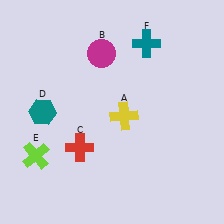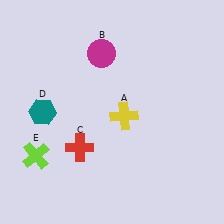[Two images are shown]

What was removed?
The teal cross (F) was removed in Image 2.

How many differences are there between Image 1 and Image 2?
There is 1 difference between the two images.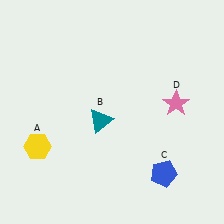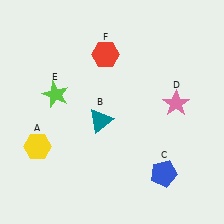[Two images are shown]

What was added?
A lime star (E), a red hexagon (F) were added in Image 2.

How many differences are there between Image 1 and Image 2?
There are 2 differences between the two images.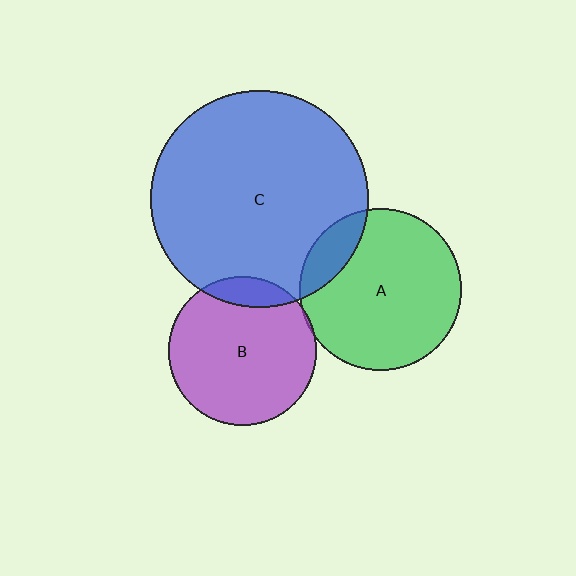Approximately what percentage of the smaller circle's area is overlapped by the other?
Approximately 15%.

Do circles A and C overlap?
Yes.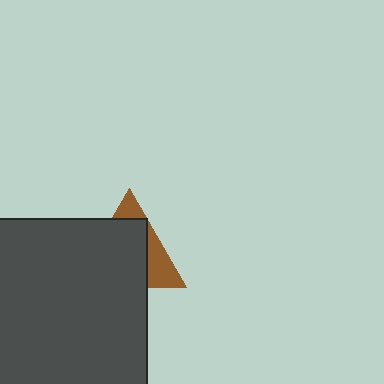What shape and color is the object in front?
The object in front is a dark gray rectangle.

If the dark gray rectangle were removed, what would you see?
You would see the complete brown triangle.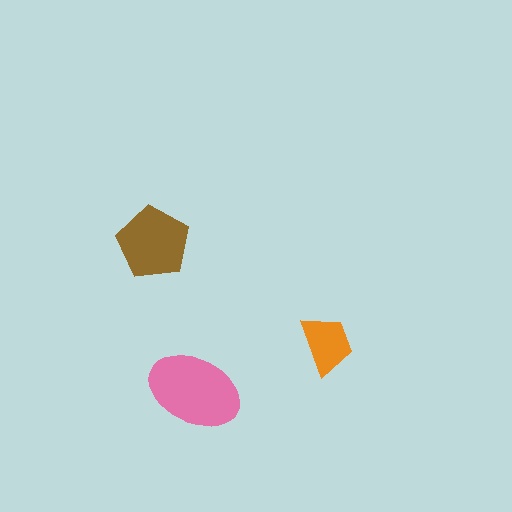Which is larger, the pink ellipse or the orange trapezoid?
The pink ellipse.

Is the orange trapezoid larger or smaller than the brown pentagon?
Smaller.